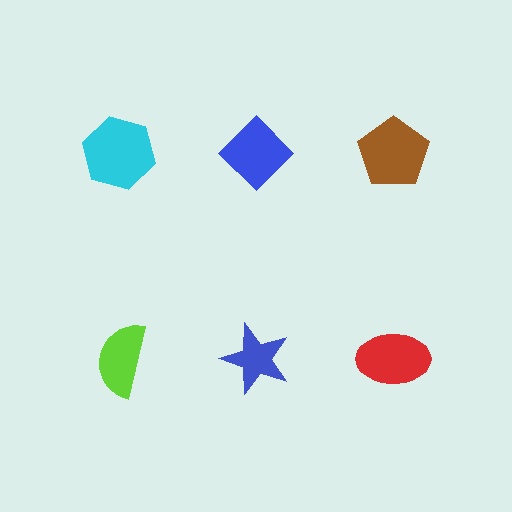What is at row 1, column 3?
A brown pentagon.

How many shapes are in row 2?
3 shapes.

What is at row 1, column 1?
A cyan hexagon.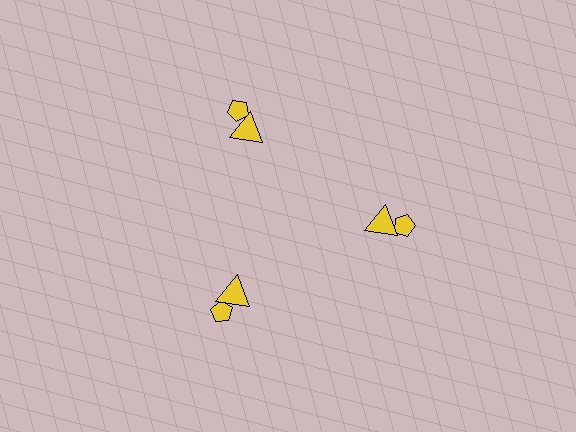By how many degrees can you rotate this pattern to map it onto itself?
The pattern maps onto itself every 120 degrees of rotation.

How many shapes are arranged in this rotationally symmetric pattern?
There are 6 shapes, arranged in 3 groups of 2.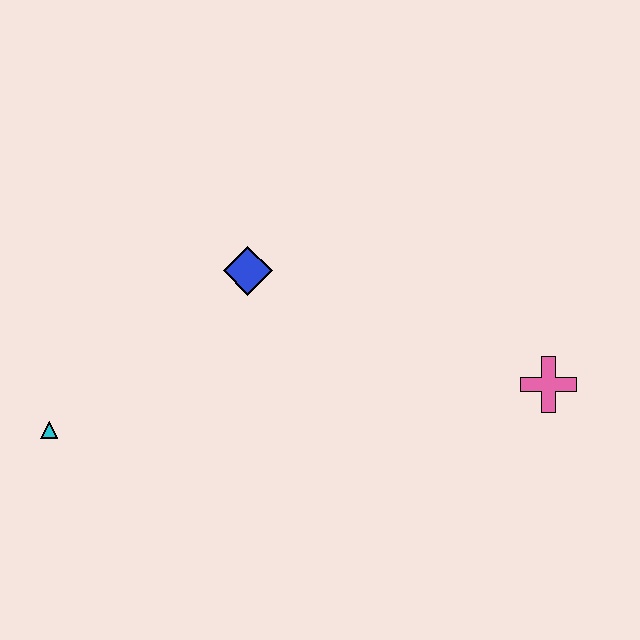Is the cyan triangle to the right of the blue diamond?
No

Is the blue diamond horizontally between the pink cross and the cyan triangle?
Yes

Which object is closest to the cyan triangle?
The blue diamond is closest to the cyan triangle.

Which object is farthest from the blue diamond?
The pink cross is farthest from the blue diamond.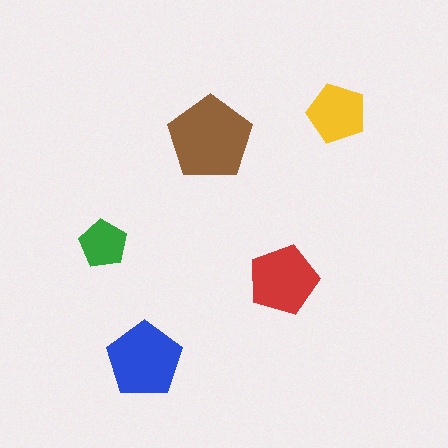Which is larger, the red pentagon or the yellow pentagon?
The red one.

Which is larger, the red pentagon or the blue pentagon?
The blue one.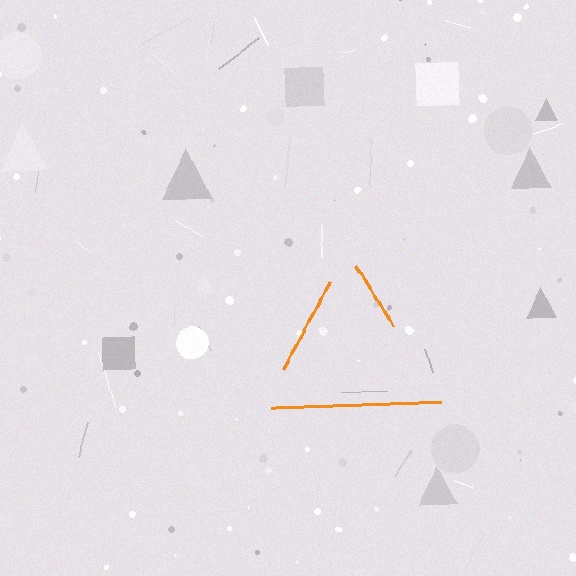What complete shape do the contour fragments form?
The contour fragments form a triangle.